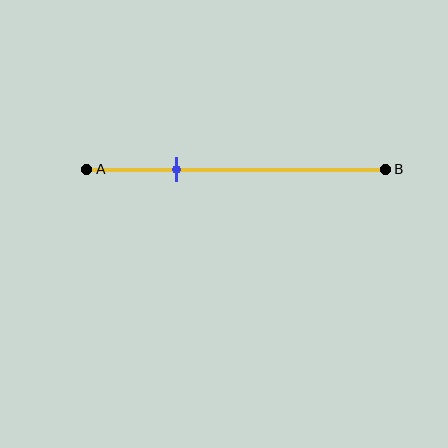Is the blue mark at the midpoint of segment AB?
No, the mark is at about 30% from A, not at the 50% midpoint.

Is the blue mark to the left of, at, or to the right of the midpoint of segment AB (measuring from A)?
The blue mark is to the left of the midpoint of segment AB.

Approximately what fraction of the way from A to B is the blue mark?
The blue mark is approximately 30% of the way from A to B.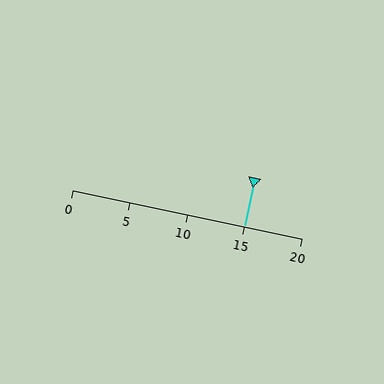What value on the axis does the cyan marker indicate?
The marker indicates approximately 15.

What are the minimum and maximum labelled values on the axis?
The axis runs from 0 to 20.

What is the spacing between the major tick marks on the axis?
The major ticks are spaced 5 apart.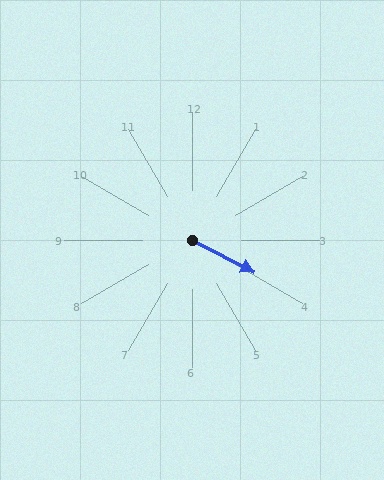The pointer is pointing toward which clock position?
Roughly 4 o'clock.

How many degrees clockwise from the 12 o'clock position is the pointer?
Approximately 117 degrees.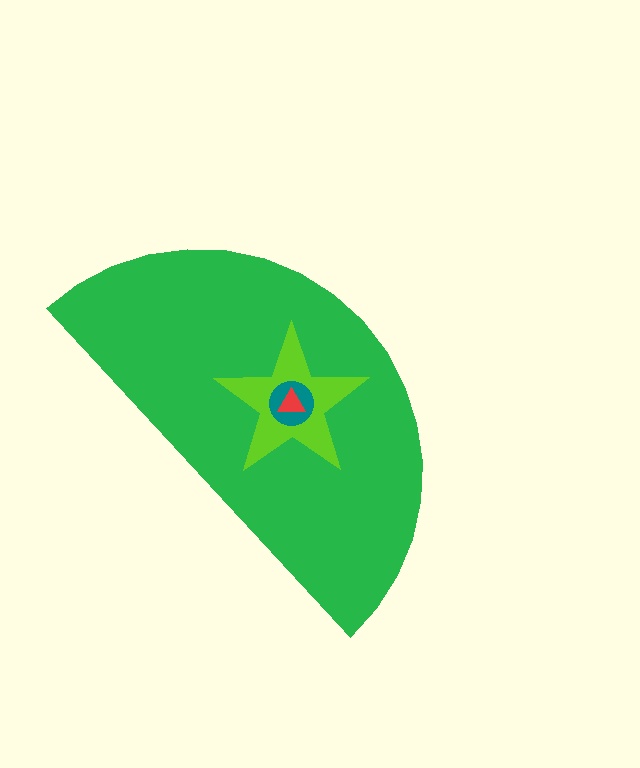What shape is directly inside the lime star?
The teal circle.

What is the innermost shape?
The red triangle.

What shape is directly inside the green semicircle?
The lime star.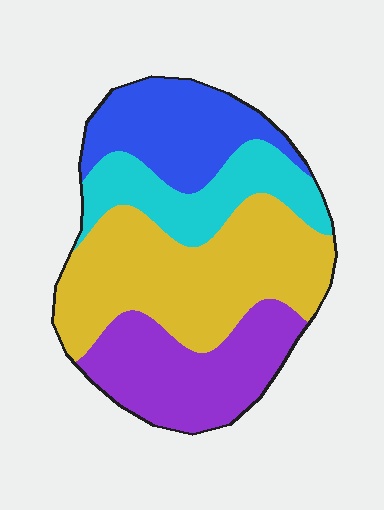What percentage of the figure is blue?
Blue takes up about one fifth (1/5) of the figure.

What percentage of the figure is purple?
Purple takes up less than a quarter of the figure.